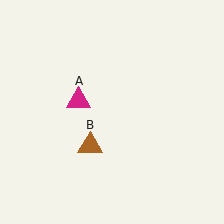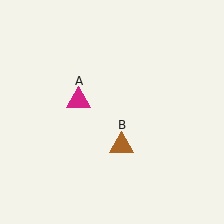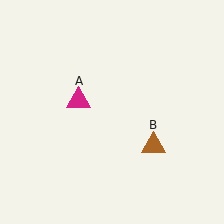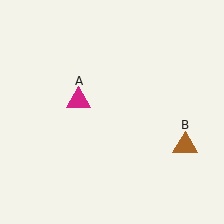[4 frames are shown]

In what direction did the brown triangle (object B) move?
The brown triangle (object B) moved right.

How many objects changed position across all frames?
1 object changed position: brown triangle (object B).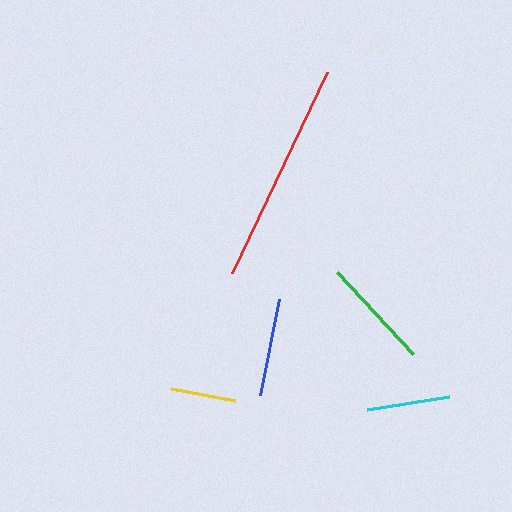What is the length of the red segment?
The red segment is approximately 222 pixels long.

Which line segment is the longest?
The red line is the longest at approximately 222 pixels.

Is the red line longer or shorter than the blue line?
The red line is longer than the blue line.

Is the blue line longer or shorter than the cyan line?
The blue line is longer than the cyan line.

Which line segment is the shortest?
The yellow line is the shortest at approximately 65 pixels.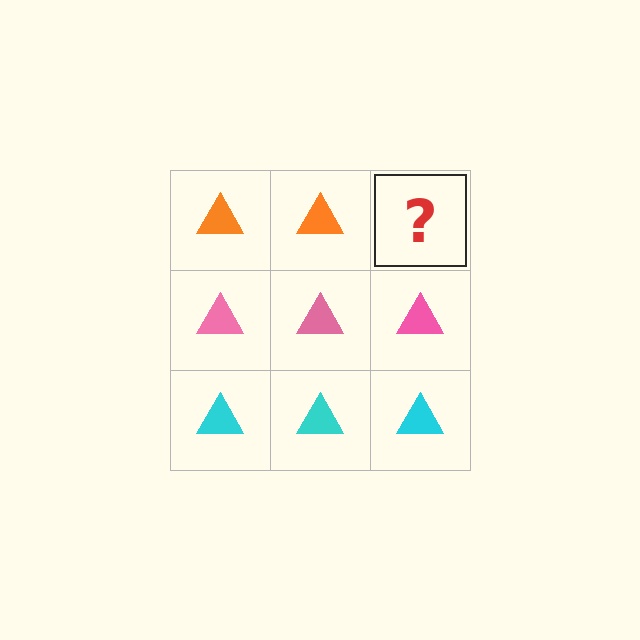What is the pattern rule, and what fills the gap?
The rule is that each row has a consistent color. The gap should be filled with an orange triangle.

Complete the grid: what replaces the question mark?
The question mark should be replaced with an orange triangle.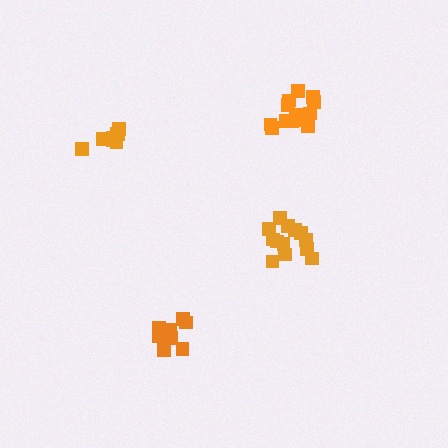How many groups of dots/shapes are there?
There are 4 groups.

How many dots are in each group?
Group 1: 13 dots, Group 2: 9 dots, Group 3: 14 dots, Group 4: 11 dots (47 total).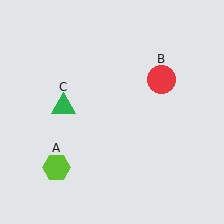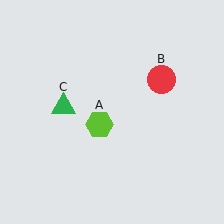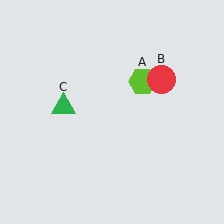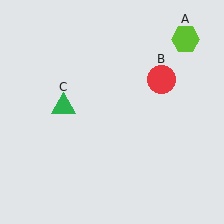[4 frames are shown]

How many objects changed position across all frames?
1 object changed position: lime hexagon (object A).